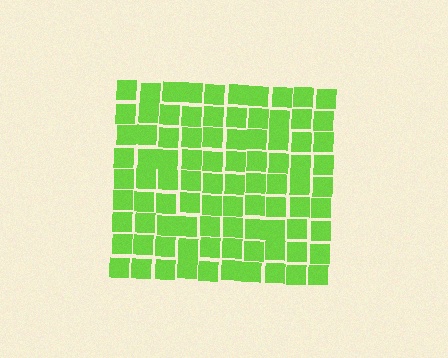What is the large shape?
The large shape is a square.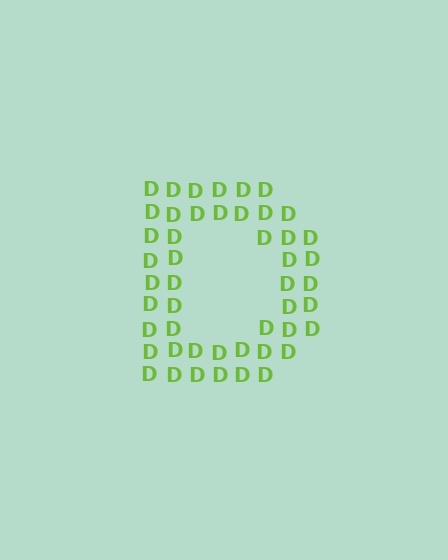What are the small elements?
The small elements are letter D's.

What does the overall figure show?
The overall figure shows the letter D.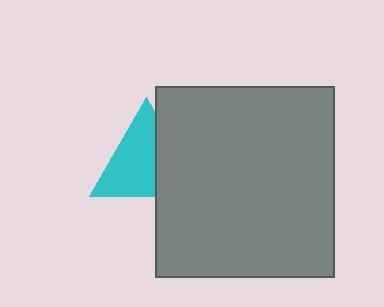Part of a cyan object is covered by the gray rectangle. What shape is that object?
It is a triangle.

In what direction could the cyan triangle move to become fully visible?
The cyan triangle could move left. That would shift it out from behind the gray rectangle entirely.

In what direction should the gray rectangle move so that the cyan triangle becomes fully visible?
The gray rectangle should move right. That is the shortest direction to clear the overlap and leave the cyan triangle fully visible.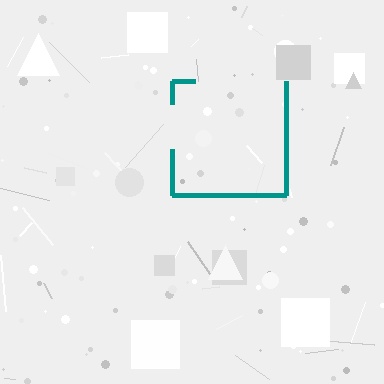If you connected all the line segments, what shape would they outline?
They would outline a square.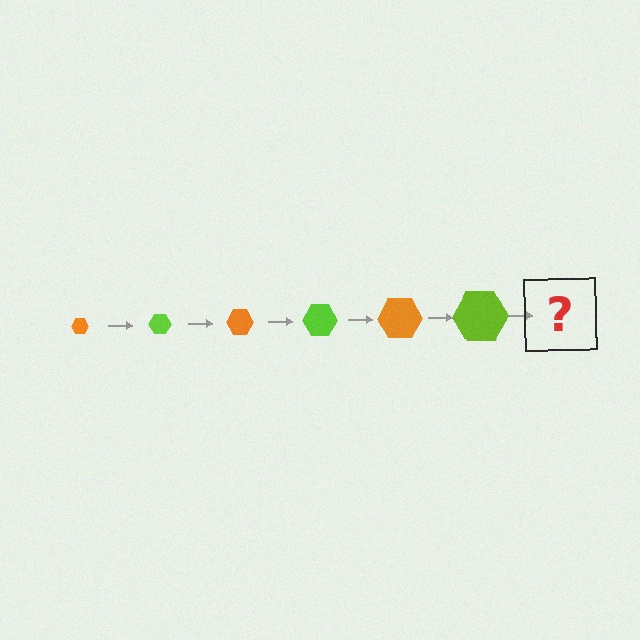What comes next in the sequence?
The next element should be an orange hexagon, larger than the previous one.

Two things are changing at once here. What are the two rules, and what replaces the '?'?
The two rules are that the hexagon grows larger each step and the color cycles through orange and lime. The '?' should be an orange hexagon, larger than the previous one.